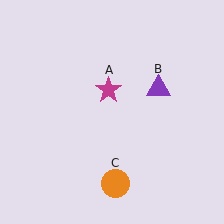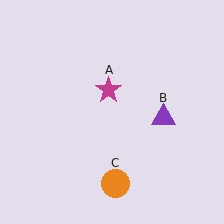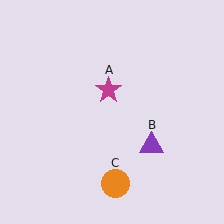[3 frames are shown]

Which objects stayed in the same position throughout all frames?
Magenta star (object A) and orange circle (object C) remained stationary.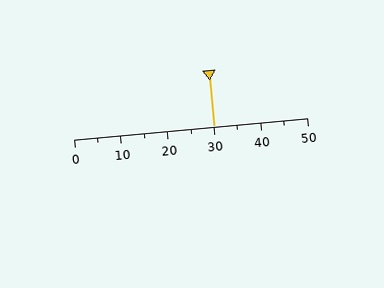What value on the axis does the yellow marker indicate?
The marker indicates approximately 30.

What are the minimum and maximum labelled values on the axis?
The axis runs from 0 to 50.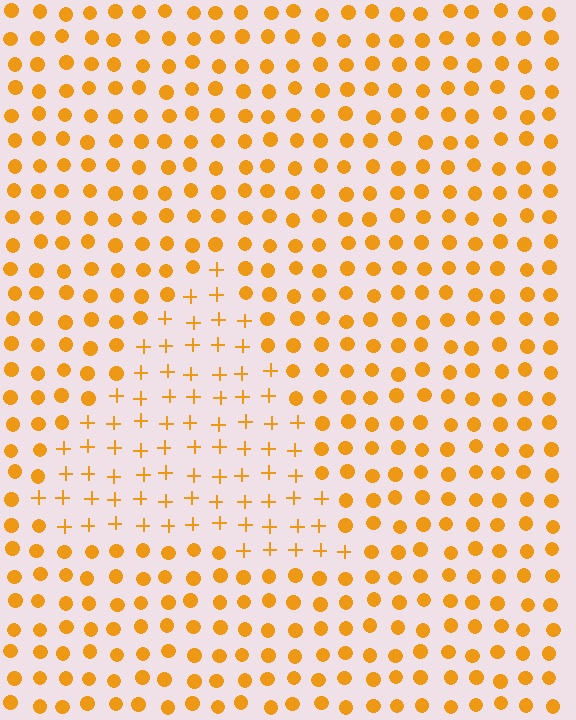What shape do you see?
I see a triangle.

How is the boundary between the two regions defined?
The boundary is defined by a change in element shape: plus signs inside vs. circles outside. All elements share the same color and spacing.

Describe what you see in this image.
The image is filled with small orange elements arranged in a uniform grid. A triangle-shaped region contains plus signs, while the surrounding area contains circles. The boundary is defined purely by the change in element shape.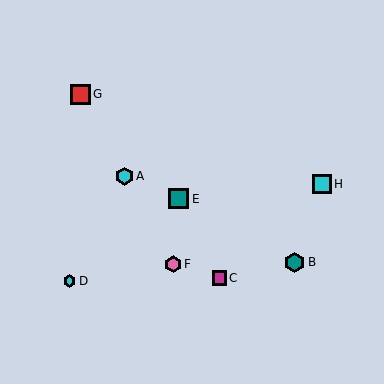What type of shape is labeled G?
Shape G is a red square.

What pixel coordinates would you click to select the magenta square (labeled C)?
Click at (219, 278) to select the magenta square C.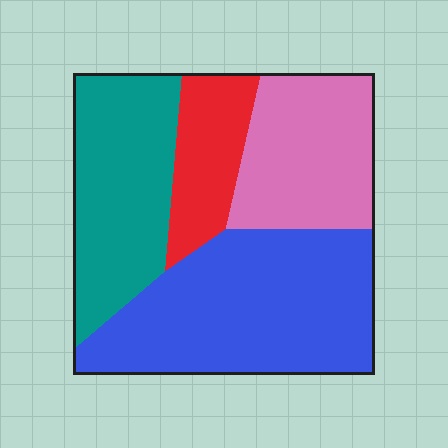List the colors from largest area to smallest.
From largest to smallest: blue, teal, pink, red.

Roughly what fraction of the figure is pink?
Pink takes up about one quarter (1/4) of the figure.